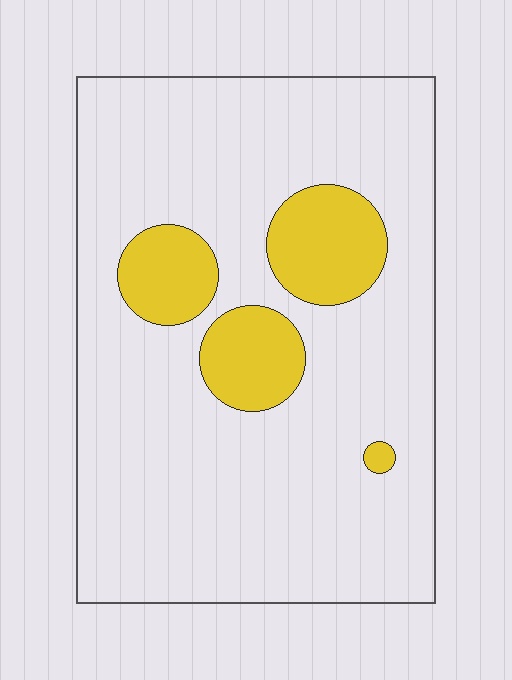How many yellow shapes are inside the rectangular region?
4.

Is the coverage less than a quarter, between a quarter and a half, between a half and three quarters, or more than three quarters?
Less than a quarter.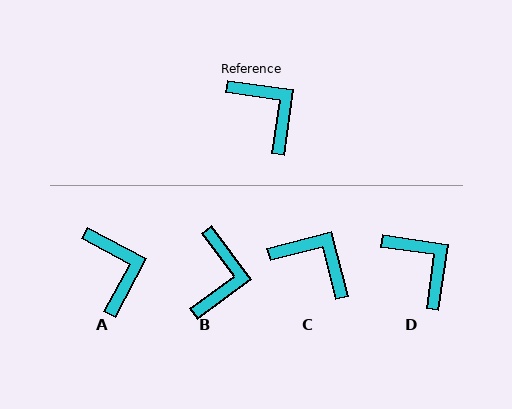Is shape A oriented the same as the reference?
No, it is off by about 20 degrees.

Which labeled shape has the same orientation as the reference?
D.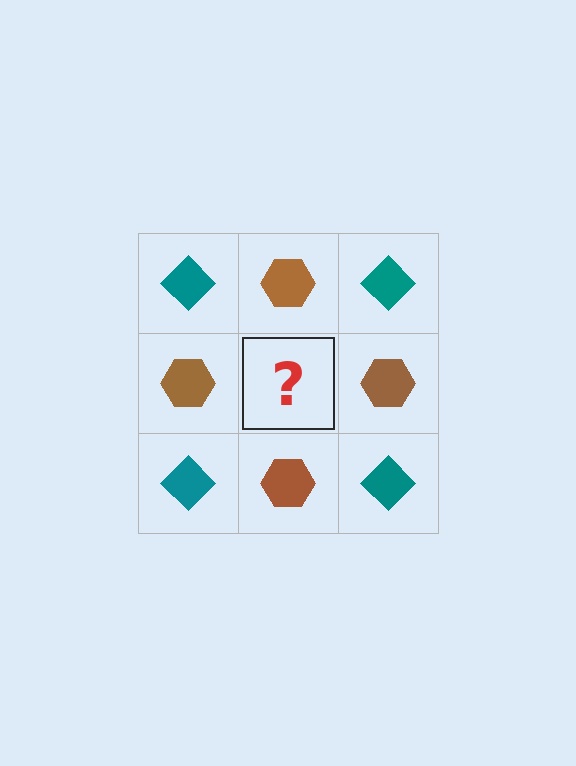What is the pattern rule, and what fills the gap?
The rule is that it alternates teal diamond and brown hexagon in a checkerboard pattern. The gap should be filled with a teal diamond.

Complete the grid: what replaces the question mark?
The question mark should be replaced with a teal diamond.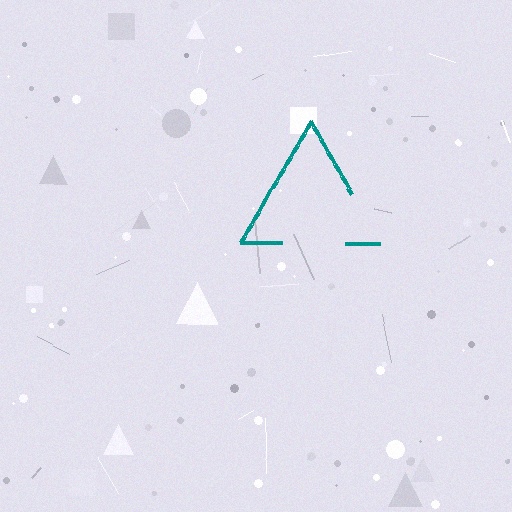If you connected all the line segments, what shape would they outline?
They would outline a triangle.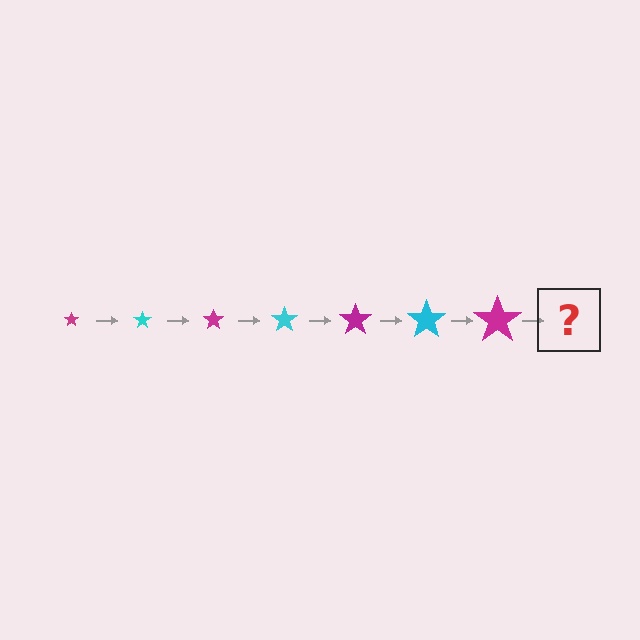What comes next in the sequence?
The next element should be a cyan star, larger than the previous one.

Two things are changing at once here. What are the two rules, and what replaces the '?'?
The two rules are that the star grows larger each step and the color cycles through magenta and cyan. The '?' should be a cyan star, larger than the previous one.